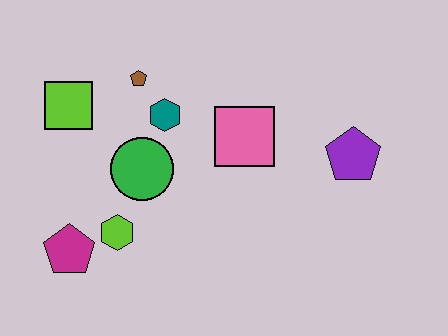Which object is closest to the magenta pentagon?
The lime hexagon is closest to the magenta pentagon.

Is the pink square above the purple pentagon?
Yes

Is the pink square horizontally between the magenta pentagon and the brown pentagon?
No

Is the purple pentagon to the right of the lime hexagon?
Yes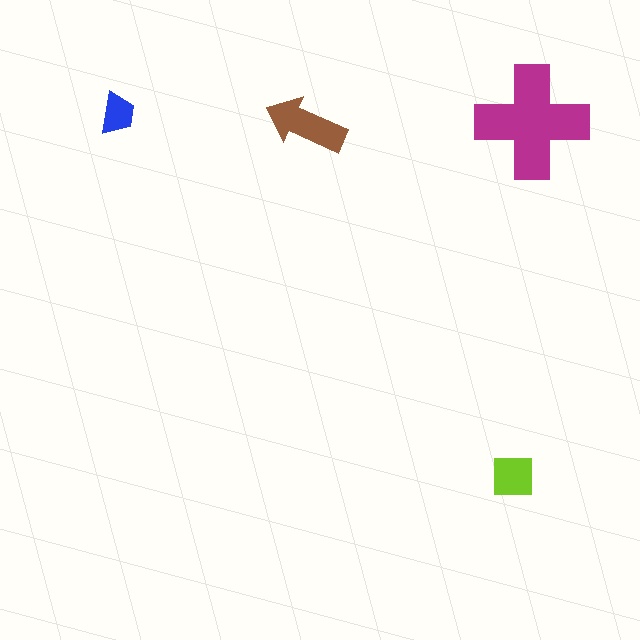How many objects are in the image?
There are 4 objects in the image.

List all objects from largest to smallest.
The magenta cross, the brown arrow, the lime square, the blue trapezoid.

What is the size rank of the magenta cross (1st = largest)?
1st.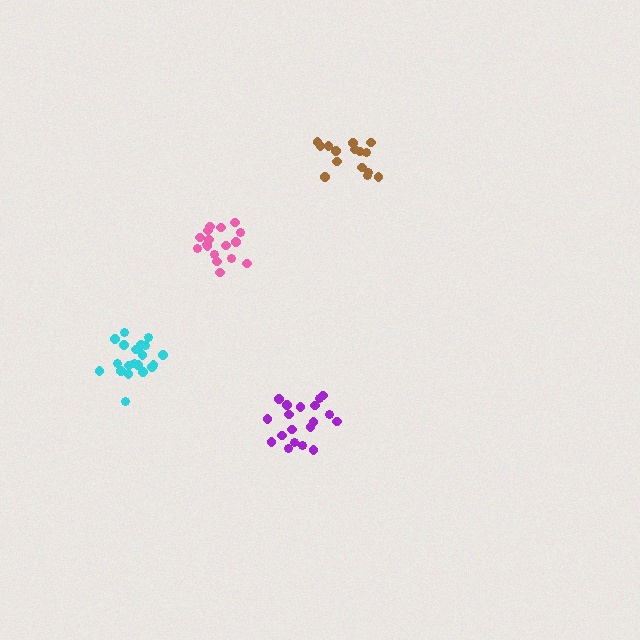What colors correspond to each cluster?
The clusters are colored: brown, pink, purple, cyan.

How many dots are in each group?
Group 1: 15 dots, Group 2: 17 dots, Group 3: 19 dots, Group 4: 20 dots (71 total).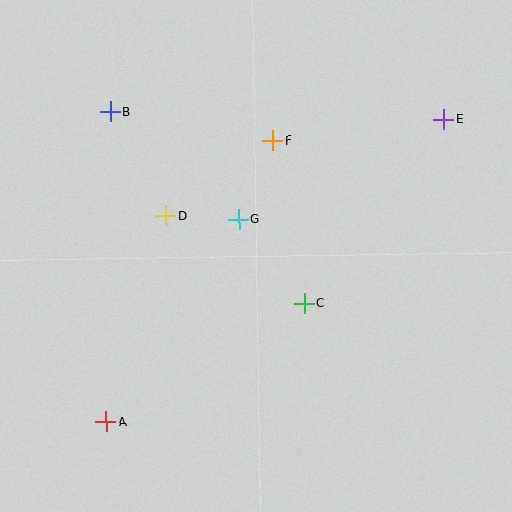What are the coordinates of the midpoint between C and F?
The midpoint between C and F is at (288, 222).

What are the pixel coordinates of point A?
Point A is at (106, 422).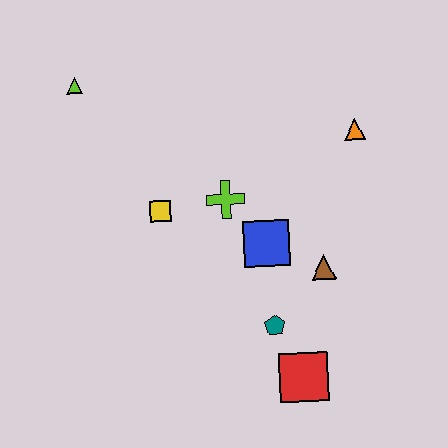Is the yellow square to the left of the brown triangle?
Yes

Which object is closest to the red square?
The teal pentagon is closest to the red square.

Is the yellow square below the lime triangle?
Yes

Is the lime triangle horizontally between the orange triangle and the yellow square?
No